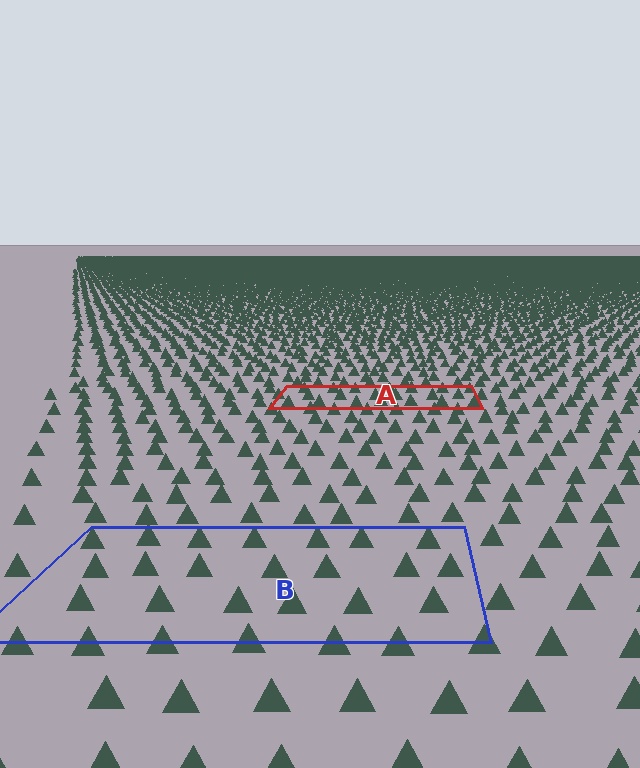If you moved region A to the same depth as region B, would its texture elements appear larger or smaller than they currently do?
They would appear larger. At a closer depth, the same texture elements are projected at a bigger on-screen size.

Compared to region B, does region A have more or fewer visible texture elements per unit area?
Region A has more texture elements per unit area — they are packed more densely because it is farther away.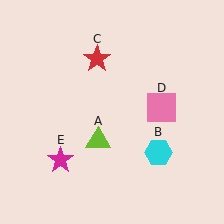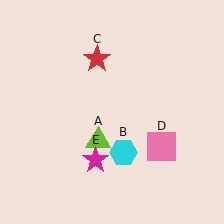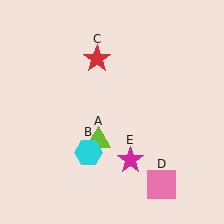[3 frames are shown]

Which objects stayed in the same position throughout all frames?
Lime triangle (object A) and red star (object C) remained stationary.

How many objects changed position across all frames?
3 objects changed position: cyan hexagon (object B), pink square (object D), magenta star (object E).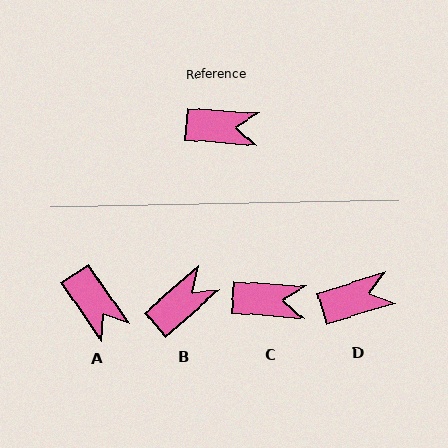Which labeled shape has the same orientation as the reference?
C.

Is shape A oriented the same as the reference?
No, it is off by about 51 degrees.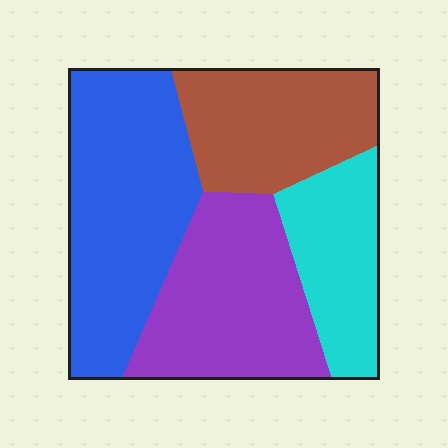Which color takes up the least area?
Cyan, at roughly 15%.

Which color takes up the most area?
Blue, at roughly 35%.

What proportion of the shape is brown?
Brown takes up about one fifth (1/5) of the shape.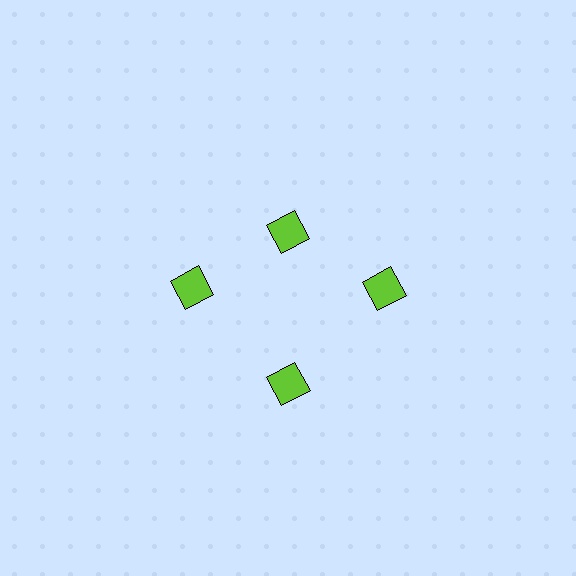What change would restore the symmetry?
The symmetry would be restored by moving it outward, back onto the ring so that all 4 diamonds sit at equal angles and equal distance from the center.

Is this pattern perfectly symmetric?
No. The 4 lime diamonds are arranged in a ring, but one element near the 12 o'clock position is pulled inward toward the center, breaking the 4-fold rotational symmetry.